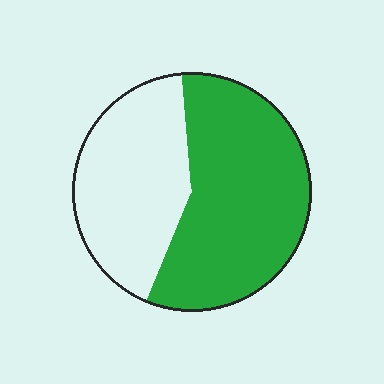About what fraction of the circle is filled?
About three fifths (3/5).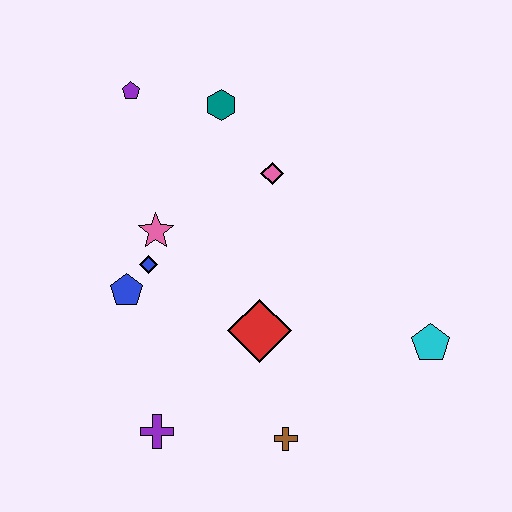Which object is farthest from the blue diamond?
The cyan pentagon is farthest from the blue diamond.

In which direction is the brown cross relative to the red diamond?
The brown cross is below the red diamond.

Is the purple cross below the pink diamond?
Yes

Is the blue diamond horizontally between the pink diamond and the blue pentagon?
Yes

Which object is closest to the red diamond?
The brown cross is closest to the red diamond.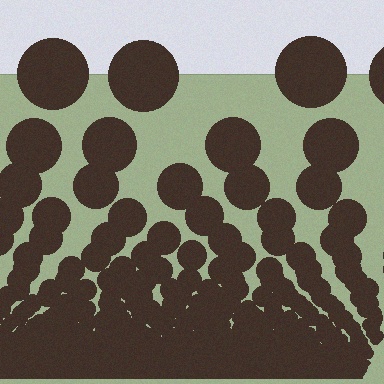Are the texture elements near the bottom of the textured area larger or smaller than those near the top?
Smaller. The gradient is inverted — elements near the bottom are smaller and denser.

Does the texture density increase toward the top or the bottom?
Density increases toward the bottom.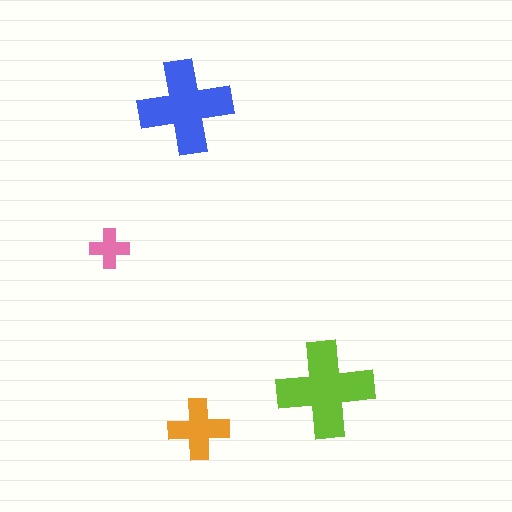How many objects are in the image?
There are 4 objects in the image.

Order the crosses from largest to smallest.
the lime one, the blue one, the orange one, the pink one.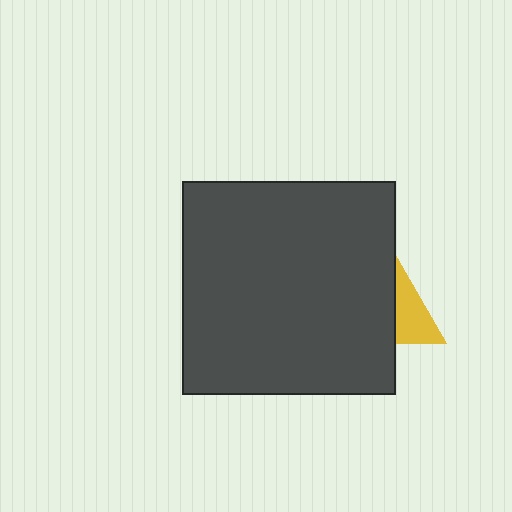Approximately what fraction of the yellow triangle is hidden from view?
Roughly 64% of the yellow triangle is hidden behind the dark gray square.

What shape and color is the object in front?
The object in front is a dark gray square.